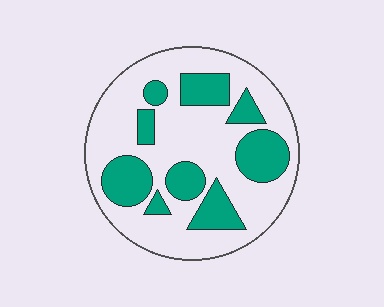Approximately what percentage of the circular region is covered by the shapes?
Approximately 30%.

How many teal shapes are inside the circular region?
9.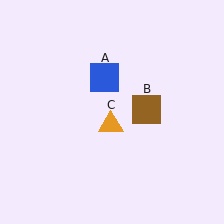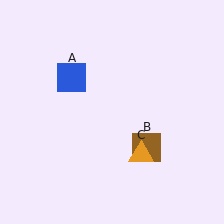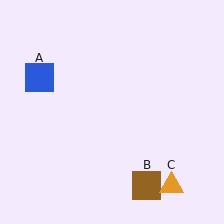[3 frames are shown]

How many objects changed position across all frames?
3 objects changed position: blue square (object A), brown square (object B), orange triangle (object C).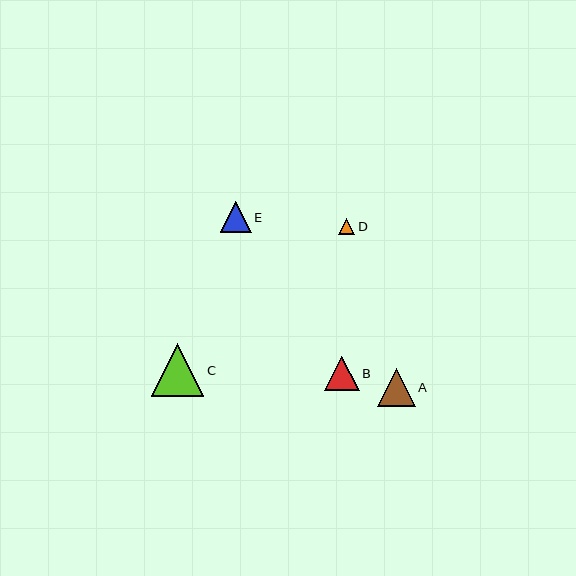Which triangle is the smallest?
Triangle D is the smallest with a size of approximately 16 pixels.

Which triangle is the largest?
Triangle C is the largest with a size of approximately 53 pixels.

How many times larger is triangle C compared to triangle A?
Triangle C is approximately 1.4 times the size of triangle A.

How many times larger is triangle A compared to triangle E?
Triangle A is approximately 1.2 times the size of triangle E.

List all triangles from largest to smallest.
From largest to smallest: C, A, B, E, D.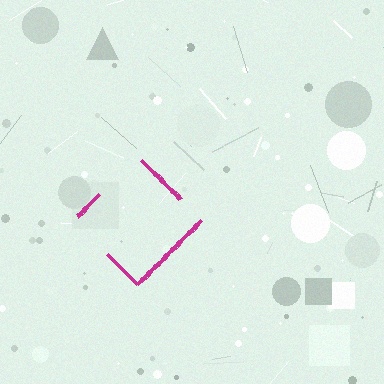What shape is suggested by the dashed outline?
The dashed outline suggests a diamond.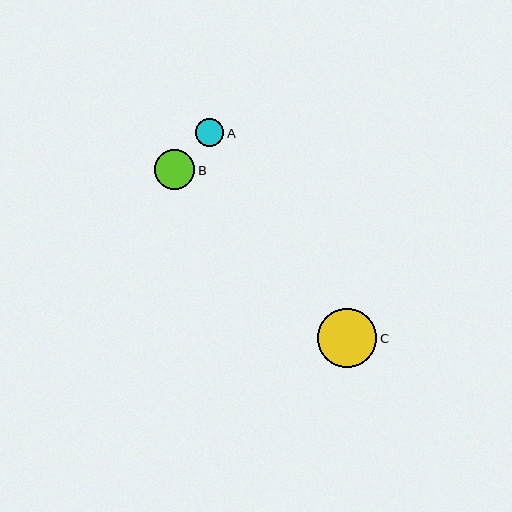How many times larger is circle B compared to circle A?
Circle B is approximately 1.4 times the size of circle A.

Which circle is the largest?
Circle C is the largest with a size of approximately 59 pixels.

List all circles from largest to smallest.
From largest to smallest: C, B, A.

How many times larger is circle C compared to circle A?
Circle C is approximately 2.1 times the size of circle A.